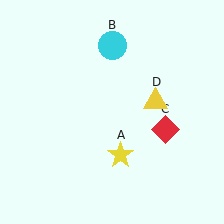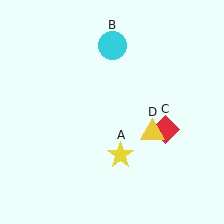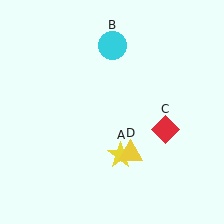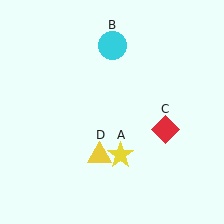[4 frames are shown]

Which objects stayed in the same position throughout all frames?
Yellow star (object A) and cyan circle (object B) and red diamond (object C) remained stationary.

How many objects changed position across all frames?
1 object changed position: yellow triangle (object D).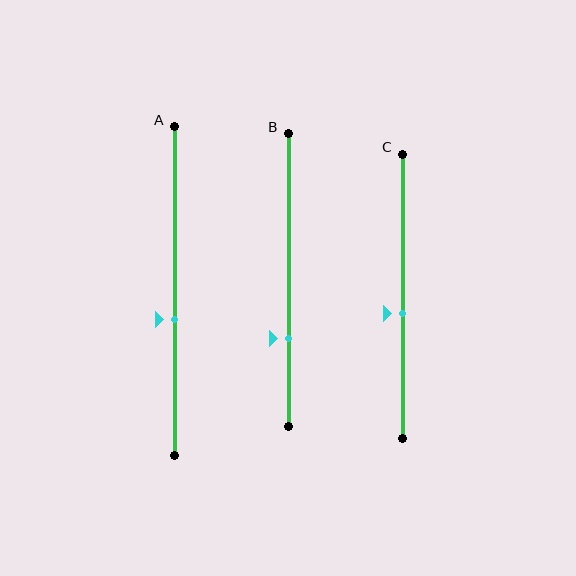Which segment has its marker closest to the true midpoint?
Segment C has its marker closest to the true midpoint.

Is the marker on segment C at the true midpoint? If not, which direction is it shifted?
No, the marker on segment C is shifted downward by about 6% of the segment length.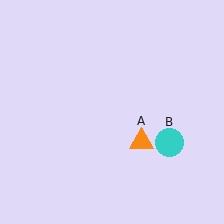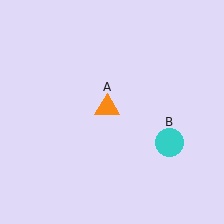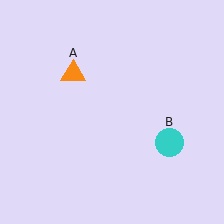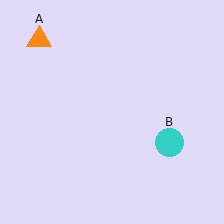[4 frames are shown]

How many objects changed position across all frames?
1 object changed position: orange triangle (object A).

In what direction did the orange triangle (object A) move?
The orange triangle (object A) moved up and to the left.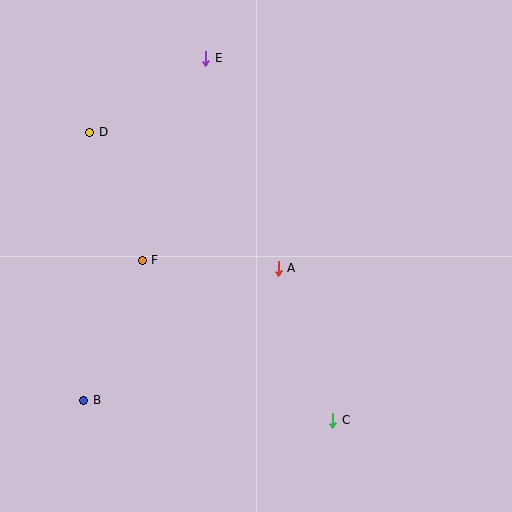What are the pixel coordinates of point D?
Point D is at (90, 132).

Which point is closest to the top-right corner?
Point E is closest to the top-right corner.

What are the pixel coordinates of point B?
Point B is at (84, 400).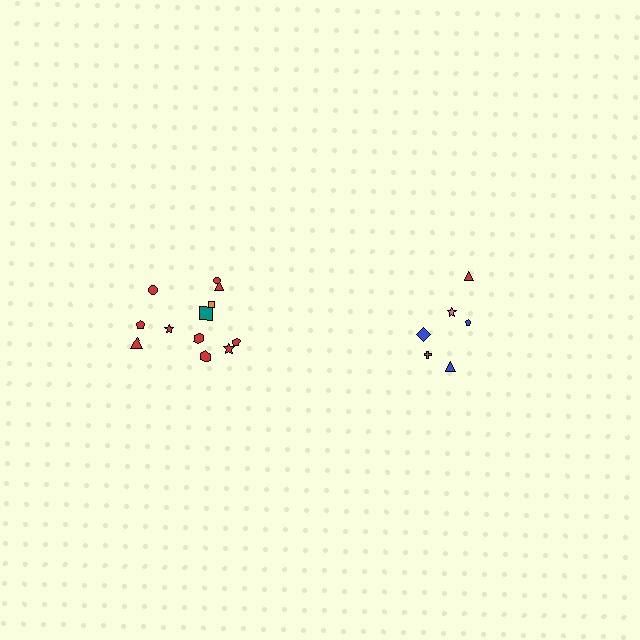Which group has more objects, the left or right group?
The left group.